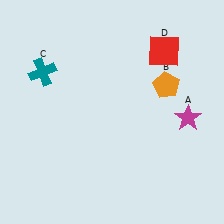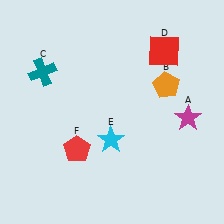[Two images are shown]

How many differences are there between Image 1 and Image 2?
There are 2 differences between the two images.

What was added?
A cyan star (E), a red pentagon (F) were added in Image 2.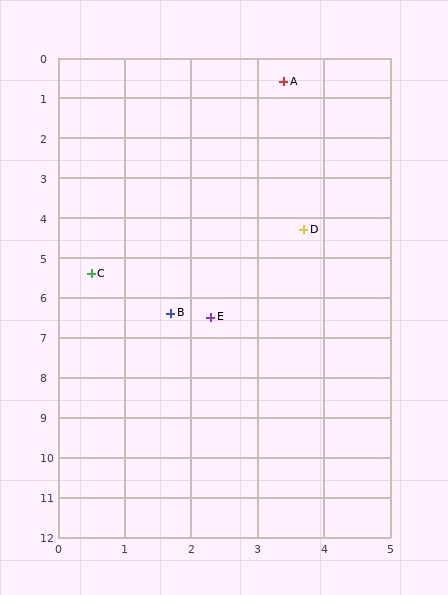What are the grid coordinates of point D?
Point D is at approximately (3.7, 4.3).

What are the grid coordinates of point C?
Point C is at approximately (0.5, 5.4).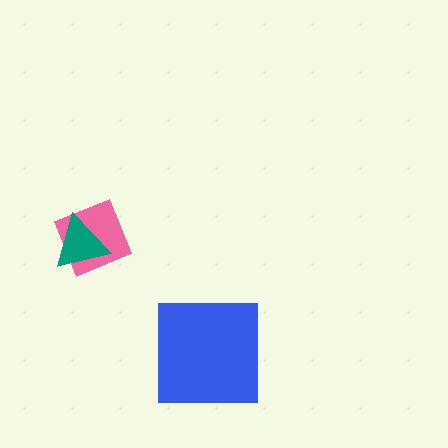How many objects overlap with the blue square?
0 objects overlap with the blue square.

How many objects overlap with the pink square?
1 object overlaps with the pink square.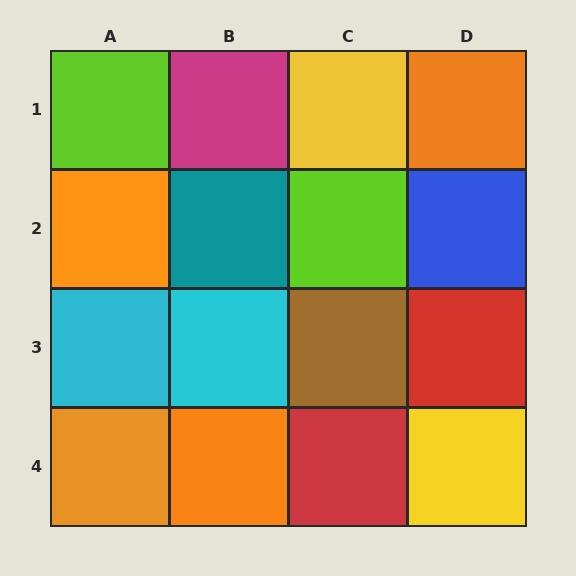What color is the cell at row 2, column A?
Orange.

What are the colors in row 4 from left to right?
Orange, orange, red, yellow.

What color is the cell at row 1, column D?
Orange.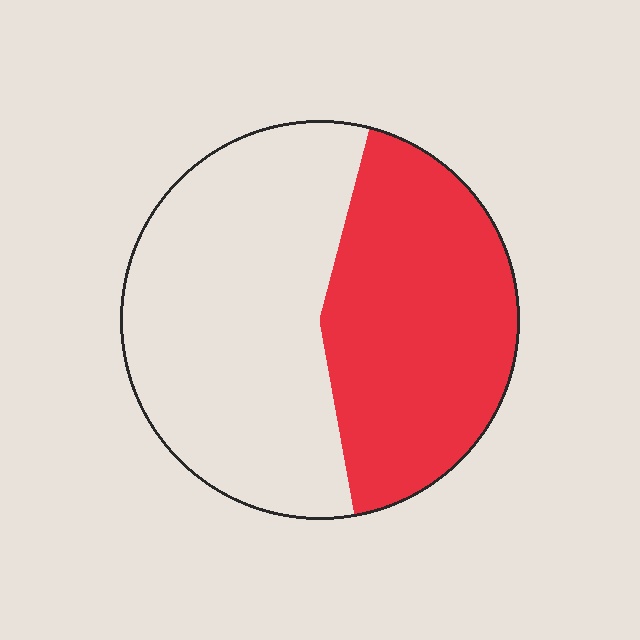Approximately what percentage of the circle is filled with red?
Approximately 45%.